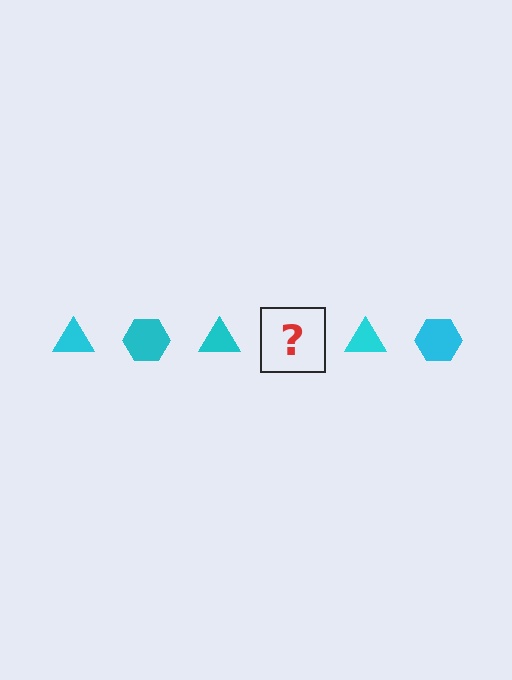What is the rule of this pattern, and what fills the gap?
The rule is that the pattern cycles through triangle, hexagon shapes in cyan. The gap should be filled with a cyan hexagon.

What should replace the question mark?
The question mark should be replaced with a cyan hexagon.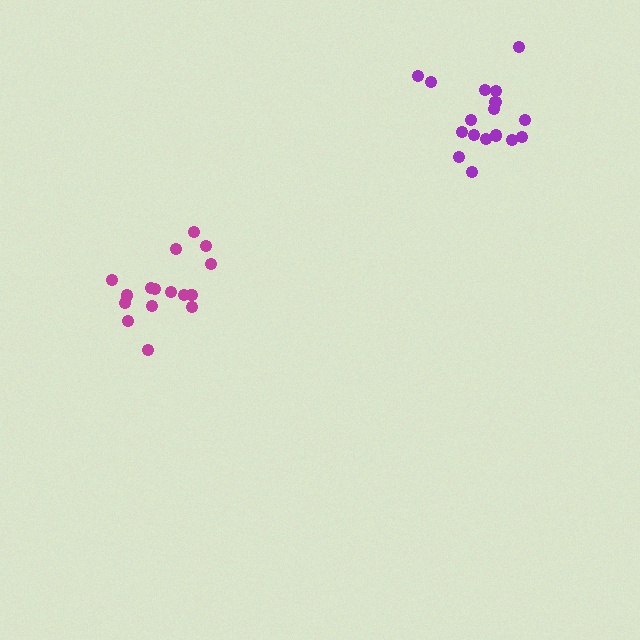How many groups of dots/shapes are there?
There are 2 groups.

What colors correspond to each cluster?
The clusters are colored: purple, magenta.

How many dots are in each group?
Group 1: 17 dots, Group 2: 17 dots (34 total).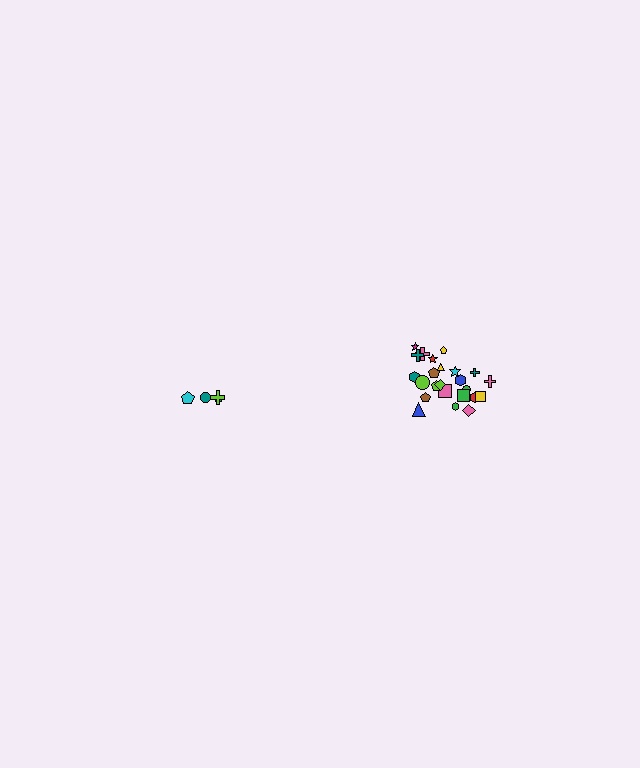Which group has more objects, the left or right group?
The right group.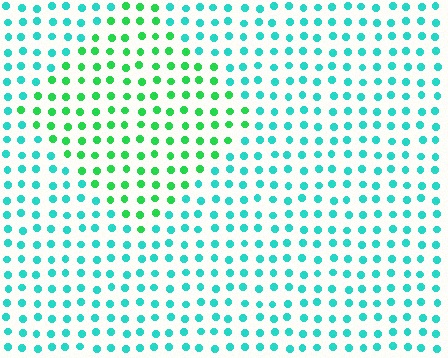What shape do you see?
I see a diamond.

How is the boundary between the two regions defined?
The boundary is defined purely by a slight shift in hue (about 41 degrees). Spacing, size, and orientation are identical on both sides.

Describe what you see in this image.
The image is filled with small cyan elements in a uniform arrangement. A diamond-shaped region is visible where the elements are tinted to a slightly different hue, forming a subtle color boundary.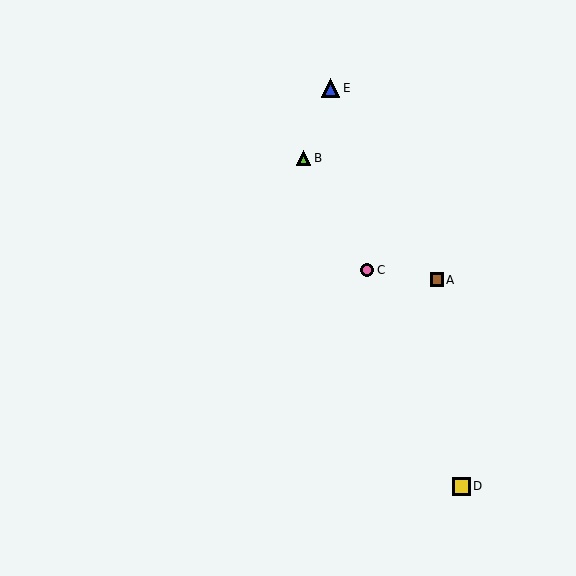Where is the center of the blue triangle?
The center of the blue triangle is at (330, 88).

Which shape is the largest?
The blue triangle (labeled E) is the largest.